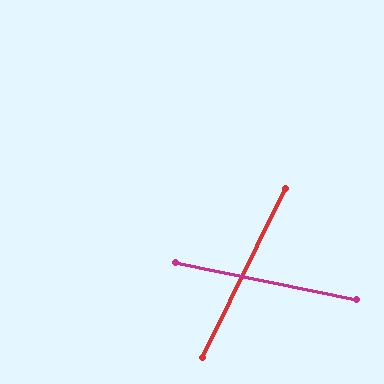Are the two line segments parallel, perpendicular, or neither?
Neither parallel nor perpendicular — they differ by about 75°.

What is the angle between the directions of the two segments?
Approximately 75 degrees.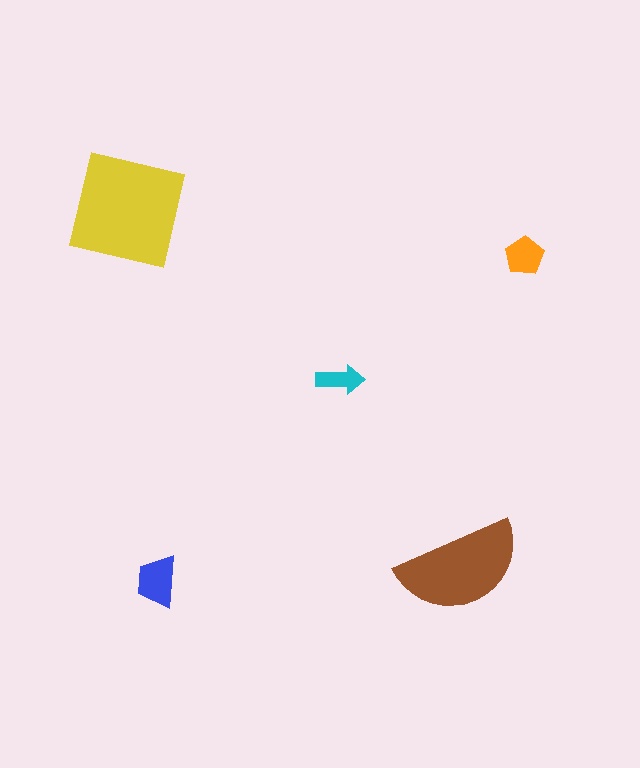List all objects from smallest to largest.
The cyan arrow, the orange pentagon, the blue trapezoid, the brown semicircle, the yellow square.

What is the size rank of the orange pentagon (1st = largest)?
4th.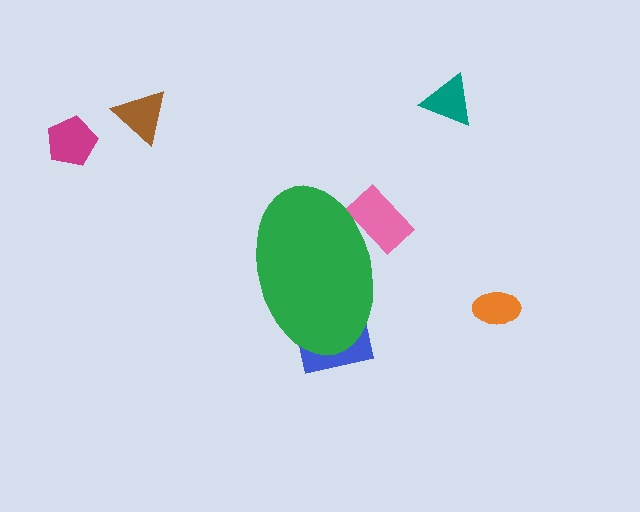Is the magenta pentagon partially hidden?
No, the magenta pentagon is fully visible.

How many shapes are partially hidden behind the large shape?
2 shapes are partially hidden.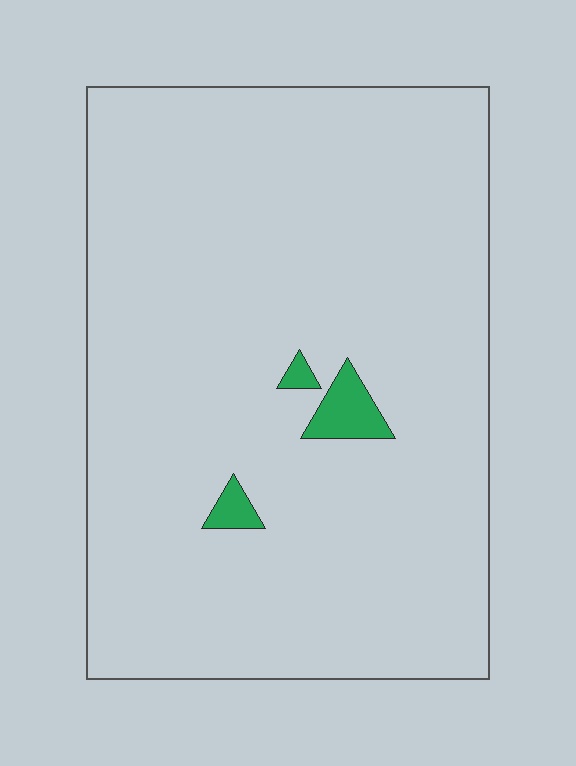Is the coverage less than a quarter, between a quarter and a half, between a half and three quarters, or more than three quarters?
Less than a quarter.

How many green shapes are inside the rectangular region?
3.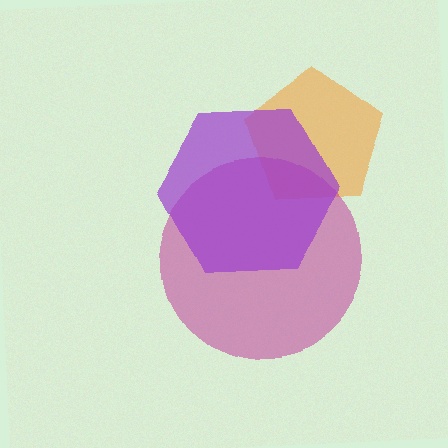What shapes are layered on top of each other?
The layered shapes are: an orange pentagon, a magenta circle, a purple hexagon.